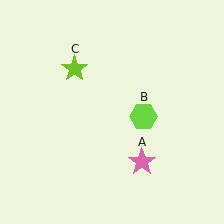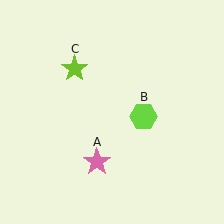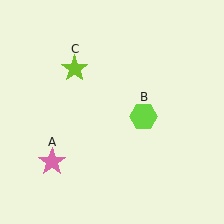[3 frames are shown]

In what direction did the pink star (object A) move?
The pink star (object A) moved left.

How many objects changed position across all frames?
1 object changed position: pink star (object A).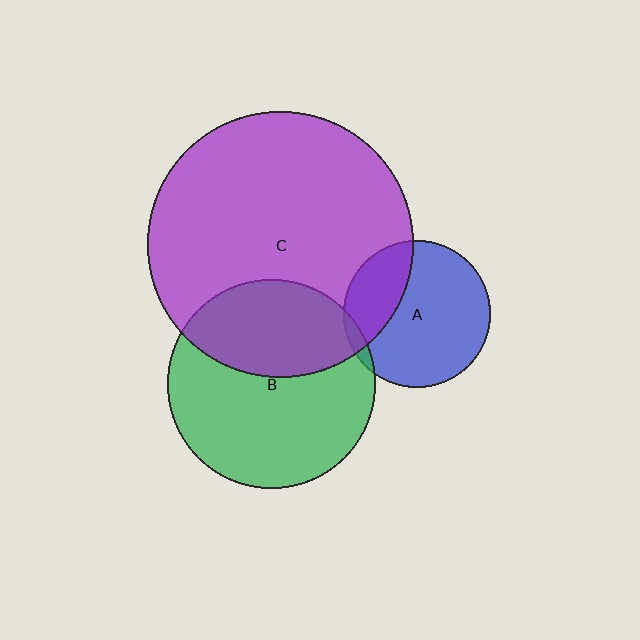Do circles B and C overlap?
Yes.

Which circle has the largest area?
Circle C (purple).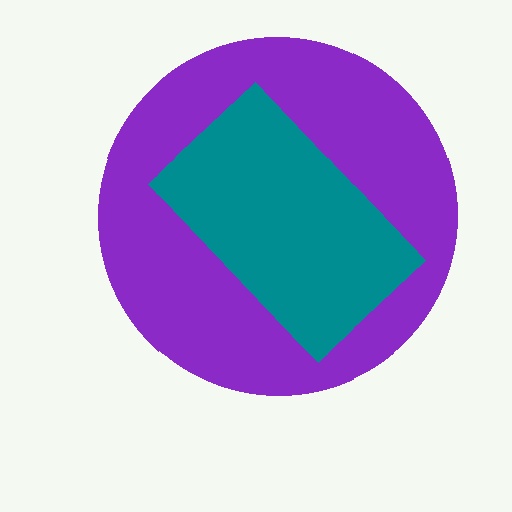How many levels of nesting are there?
2.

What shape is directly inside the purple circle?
The teal rectangle.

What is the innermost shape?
The teal rectangle.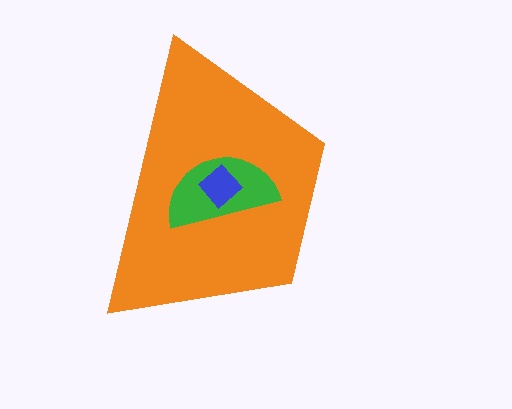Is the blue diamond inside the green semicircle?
Yes.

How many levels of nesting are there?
3.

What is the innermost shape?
The blue diamond.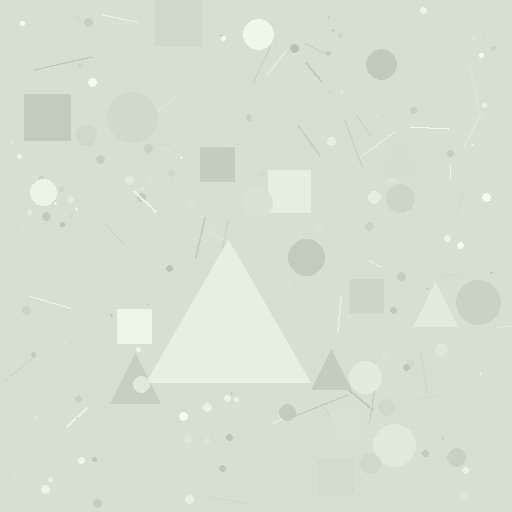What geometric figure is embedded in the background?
A triangle is embedded in the background.